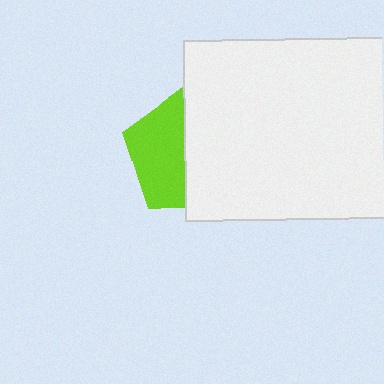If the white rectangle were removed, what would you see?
You would see the complete lime pentagon.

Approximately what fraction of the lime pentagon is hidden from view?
Roughly 53% of the lime pentagon is hidden behind the white rectangle.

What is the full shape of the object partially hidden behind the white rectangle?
The partially hidden object is a lime pentagon.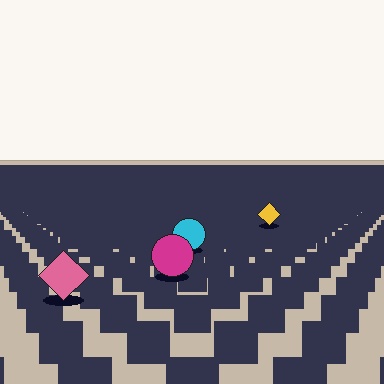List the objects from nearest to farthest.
From nearest to farthest: the pink diamond, the magenta circle, the cyan circle, the yellow diamond.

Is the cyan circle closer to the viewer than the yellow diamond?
Yes. The cyan circle is closer — you can tell from the texture gradient: the ground texture is coarser near it.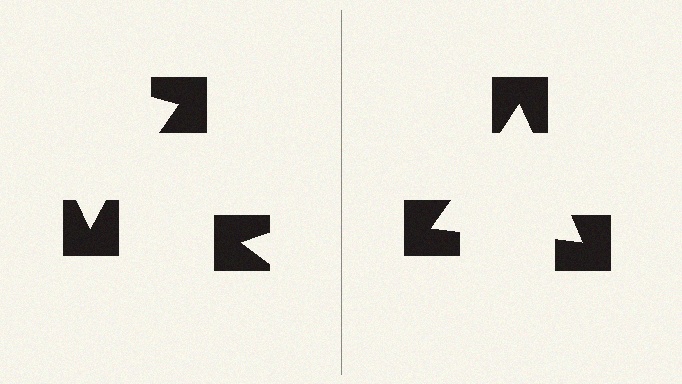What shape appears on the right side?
An illusory triangle.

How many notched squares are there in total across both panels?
6 — 3 on each side.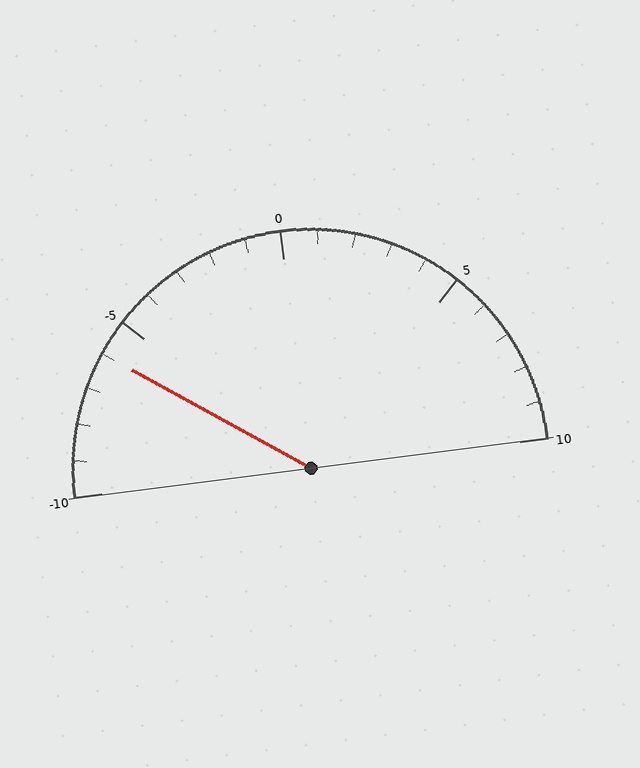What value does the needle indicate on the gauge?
The needle indicates approximately -6.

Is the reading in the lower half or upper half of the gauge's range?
The reading is in the lower half of the range (-10 to 10).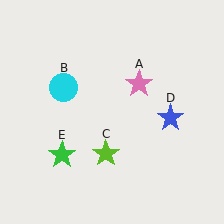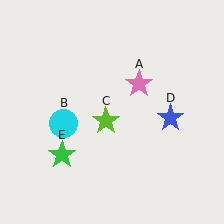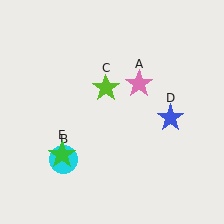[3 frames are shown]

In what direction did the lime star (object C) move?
The lime star (object C) moved up.